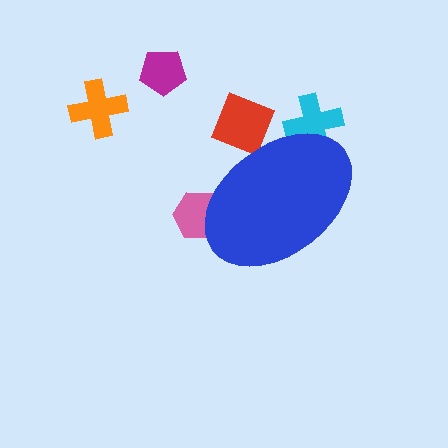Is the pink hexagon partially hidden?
Yes, the pink hexagon is partially hidden behind the blue ellipse.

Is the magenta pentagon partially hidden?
No, the magenta pentagon is fully visible.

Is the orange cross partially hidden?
No, the orange cross is fully visible.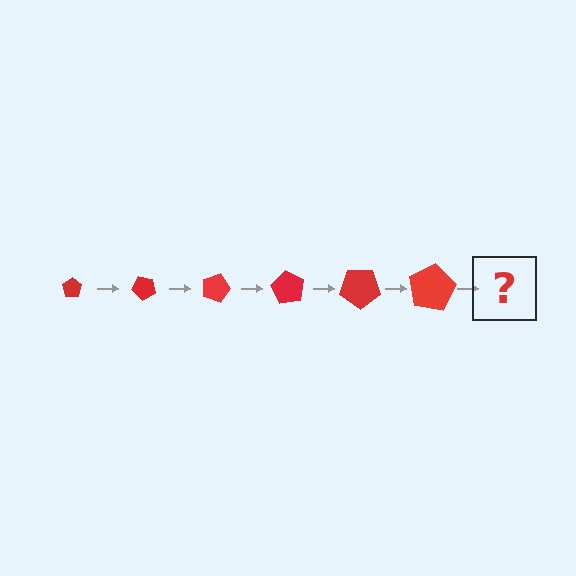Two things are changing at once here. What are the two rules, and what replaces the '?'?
The two rules are that the pentagon grows larger each step and it rotates 45 degrees each step. The '?' should be a pentagon, larger than the previous one and rotated 270 degrees from the start.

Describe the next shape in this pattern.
It should be a pentagon, larger than the previous one and rotated 270 degrees from the start.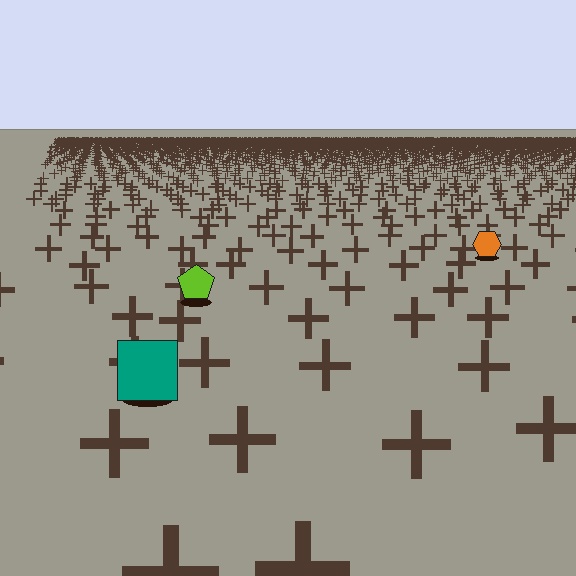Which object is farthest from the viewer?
The orange hexagon is farthest from the viewer. It appears smaller and the ground texture around it is denser.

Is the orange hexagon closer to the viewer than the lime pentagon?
No. The lime pentagon is closer — you can tell from the texture gradient: the ground texture is coarser near it.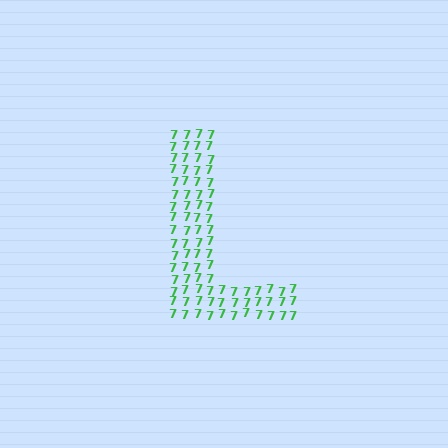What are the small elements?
The small elements are digit 7's.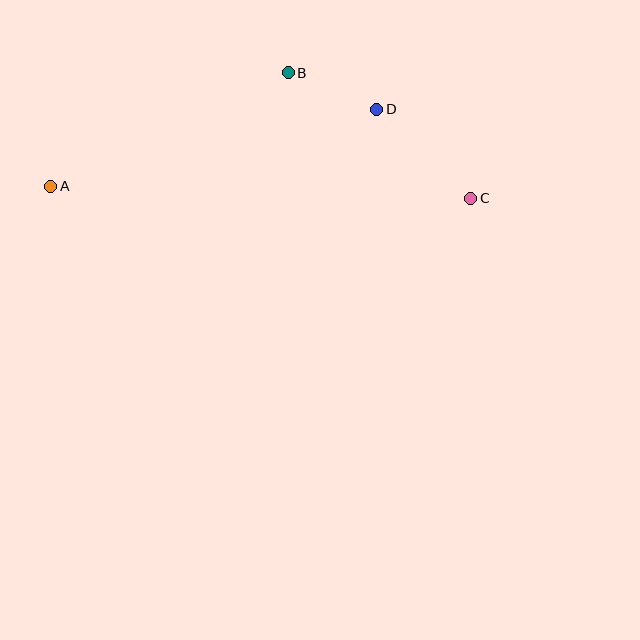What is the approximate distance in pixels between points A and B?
The distance between A and B is approximately 263 pixels.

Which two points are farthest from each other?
Points A and C are farthest from each other.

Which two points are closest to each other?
Points B and D are closest to each other.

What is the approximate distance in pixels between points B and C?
The distance between B and C is approximately 221 pixels.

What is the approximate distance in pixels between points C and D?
The distance between C and D is approximately 129 pixels.